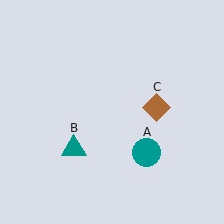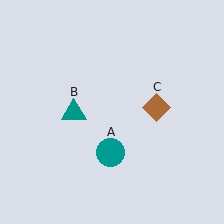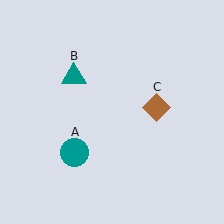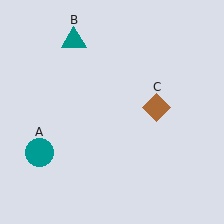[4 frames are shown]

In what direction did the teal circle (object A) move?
The teal circle (object A) moved left.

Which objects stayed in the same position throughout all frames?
Brown diamond (object C) remained stationary.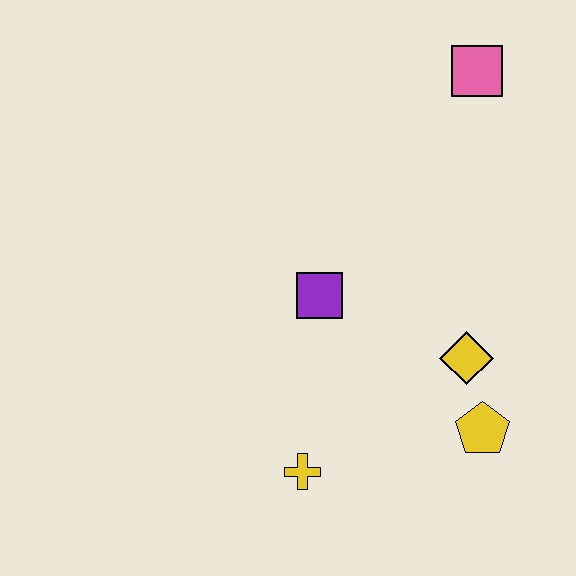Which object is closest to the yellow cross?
The purple square is closest to the yellow cross.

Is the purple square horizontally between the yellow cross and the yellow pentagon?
Yes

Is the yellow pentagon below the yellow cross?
No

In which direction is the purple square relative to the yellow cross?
The purple square is above the yellow cross.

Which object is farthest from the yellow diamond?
The pink square is farthest from the yellow diamond.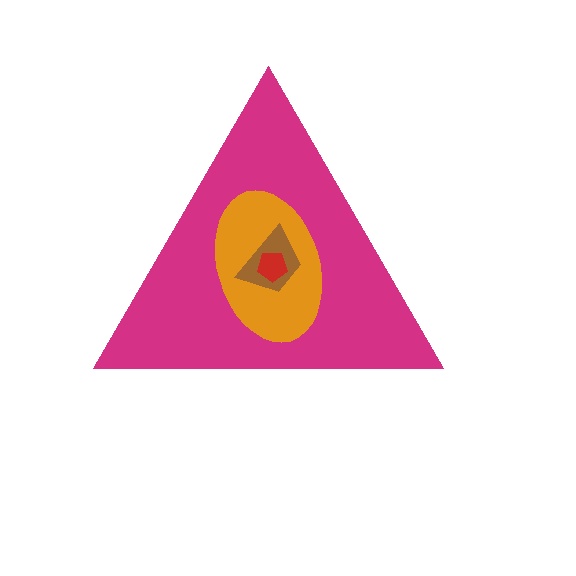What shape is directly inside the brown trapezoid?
The red pentagon.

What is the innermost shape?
The red pentagon.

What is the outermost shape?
The magenta triangle.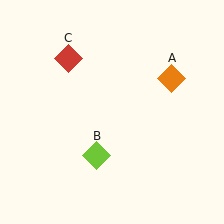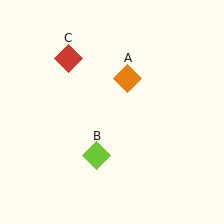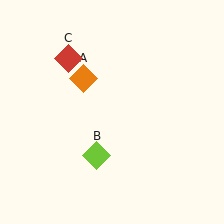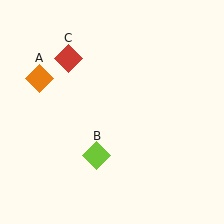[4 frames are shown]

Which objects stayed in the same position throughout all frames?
Lime diamond (object B) and red diamond (object C) remained stationary.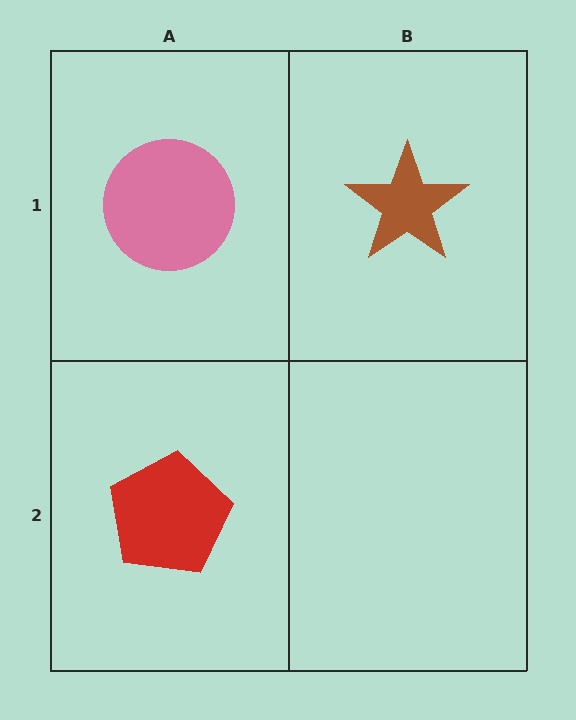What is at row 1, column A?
A pink circle.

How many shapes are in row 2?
1 shape.